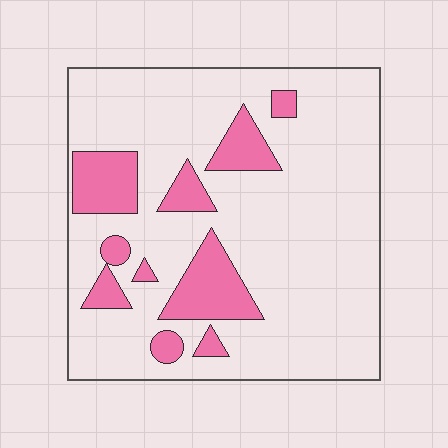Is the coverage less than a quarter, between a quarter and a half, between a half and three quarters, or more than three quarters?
Less than a quarter.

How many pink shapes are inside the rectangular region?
10.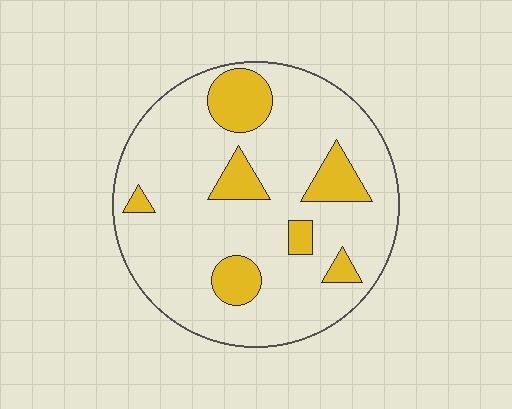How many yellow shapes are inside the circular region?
7.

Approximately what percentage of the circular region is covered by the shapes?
Approximately 20%.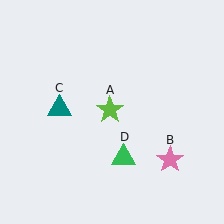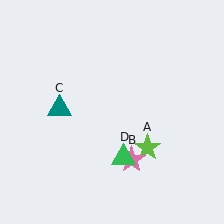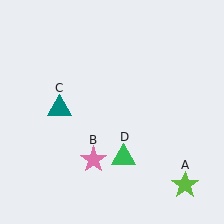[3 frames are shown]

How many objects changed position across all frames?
2 objects changed position: lime star (object A), pink star (object B).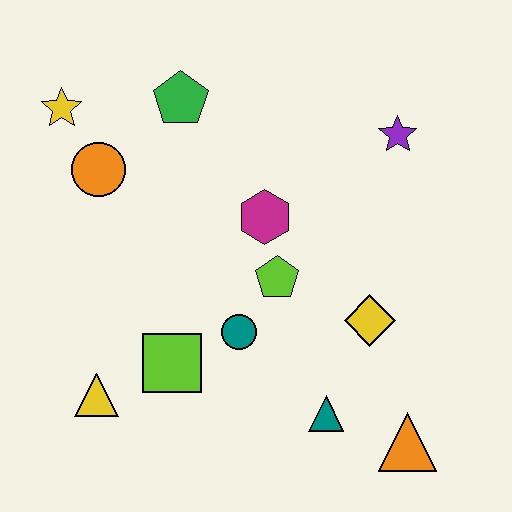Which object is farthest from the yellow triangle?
The purple star is farthest from the yellow triangle.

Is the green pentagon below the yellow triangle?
No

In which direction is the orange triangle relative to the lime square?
The orange triangle is to the right of the lime square.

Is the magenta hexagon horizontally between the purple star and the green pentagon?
Yes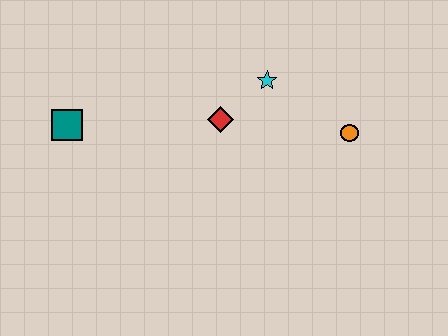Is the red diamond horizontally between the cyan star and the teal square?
Yes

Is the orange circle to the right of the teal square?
Yes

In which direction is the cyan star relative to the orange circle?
The cyan star is to the left of the orange circle.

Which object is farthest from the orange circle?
The teal square is farthest from the orange circle.